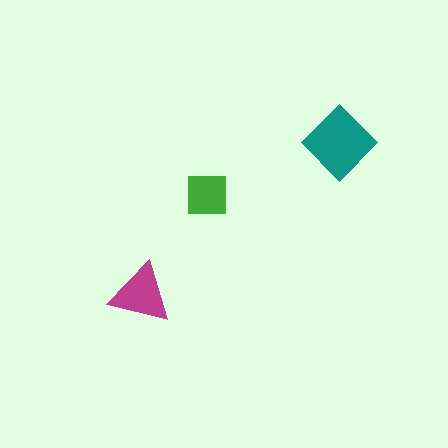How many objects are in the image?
There are 3 objects in the image.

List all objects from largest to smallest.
The teal diamond, the magenta triangle, the green square.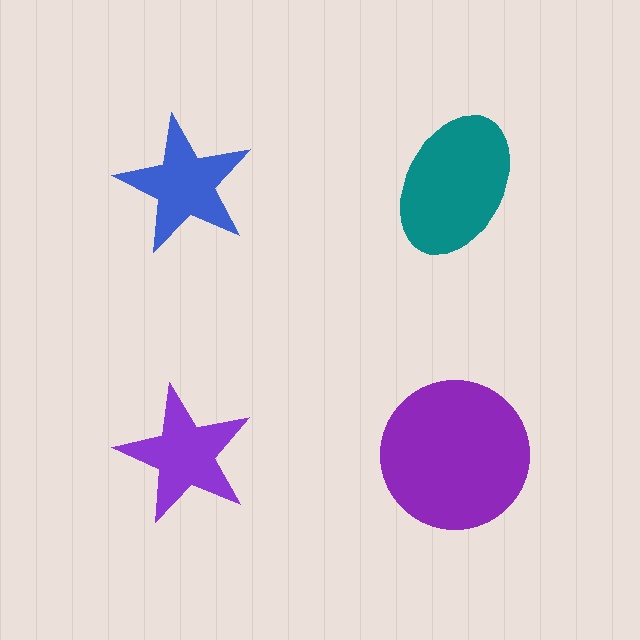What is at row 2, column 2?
A purple circle.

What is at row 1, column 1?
A blue star.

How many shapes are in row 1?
2 shapes.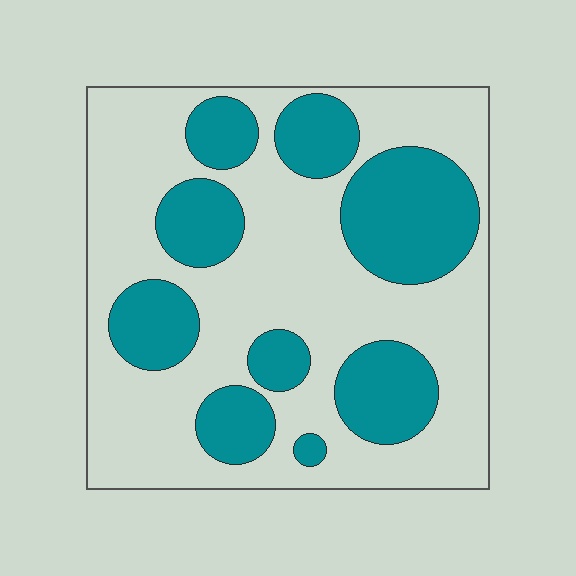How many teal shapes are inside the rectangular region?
9.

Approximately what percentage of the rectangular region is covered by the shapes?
Approximately 35%.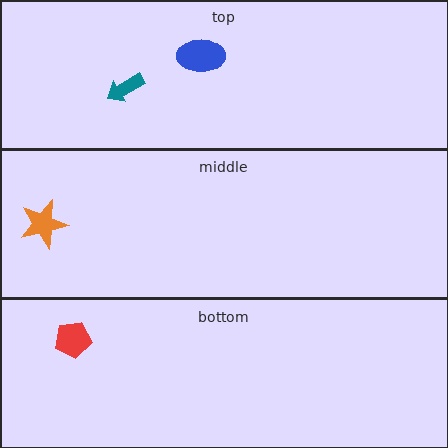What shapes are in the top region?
The blue ellipse, the teal arrow.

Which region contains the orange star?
The middle region.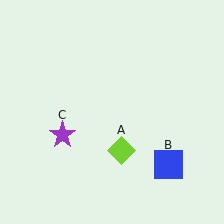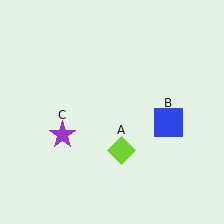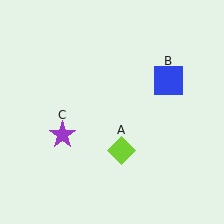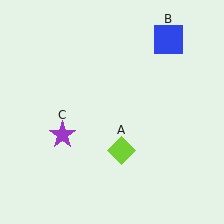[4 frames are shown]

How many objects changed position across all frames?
1 object changed position: blue square (object B).